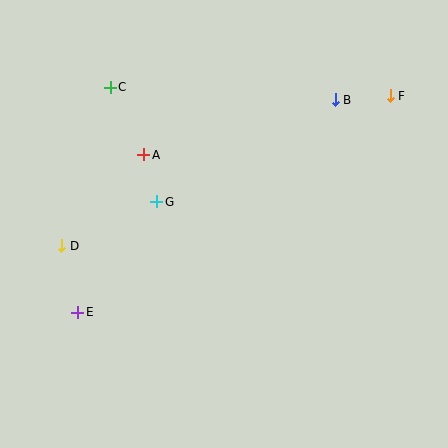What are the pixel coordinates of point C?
Point C is at (110, 87).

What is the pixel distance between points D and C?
The distance between D and C is 165 pixels.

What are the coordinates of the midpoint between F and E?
The midpoint between F and E is at (234, 204).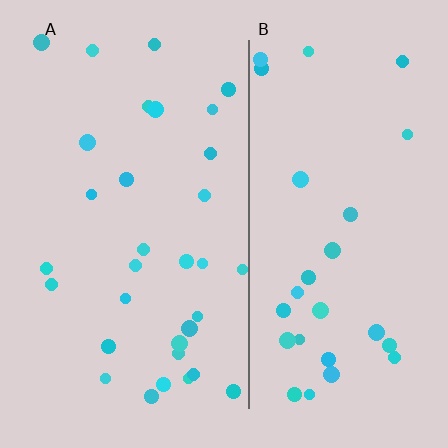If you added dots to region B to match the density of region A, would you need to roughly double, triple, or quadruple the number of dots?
Approximately double.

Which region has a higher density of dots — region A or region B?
A (the left).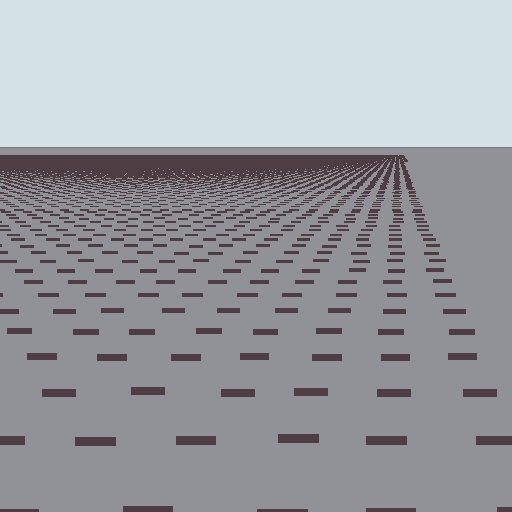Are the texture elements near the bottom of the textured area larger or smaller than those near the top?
Larger. Near the bottom, elements are closer to the viewer and appear at a bigger on-screen size.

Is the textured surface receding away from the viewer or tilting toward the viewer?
The surface is receding away from the viewer. Texture elements get smaller and denser toward the top.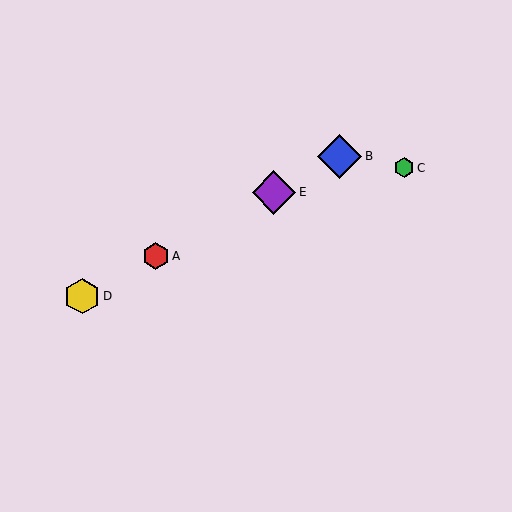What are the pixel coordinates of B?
Object B is at (340, 156).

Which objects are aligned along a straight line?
Objects A, B, D, E are aligned along a straight line.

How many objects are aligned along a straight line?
4 objects (A, B, D, E) are aligned along a straight line.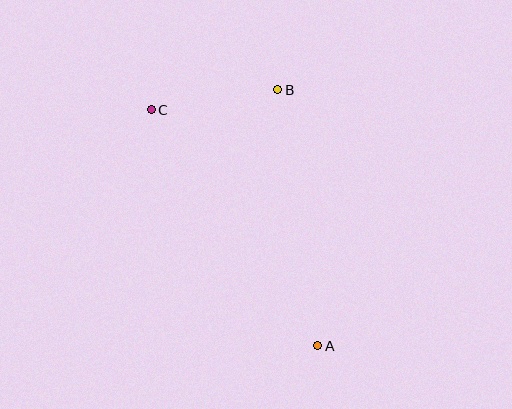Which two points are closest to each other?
Points B and C are closest to each other.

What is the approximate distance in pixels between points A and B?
The distance between A and B is approximately 259 pixels.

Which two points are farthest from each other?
Points A and C are farthest from each other.